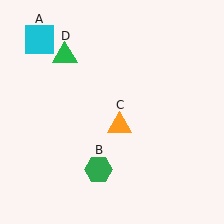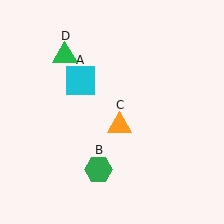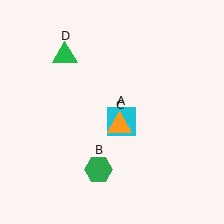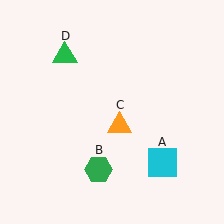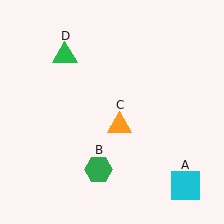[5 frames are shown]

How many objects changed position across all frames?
1 object changed position: cyan square (object A).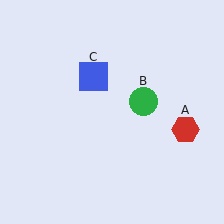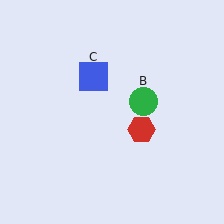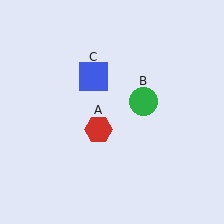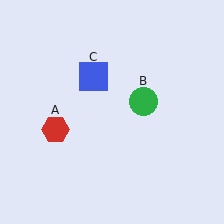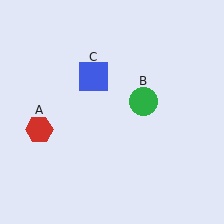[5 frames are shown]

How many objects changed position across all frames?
1 object changed position: red hexagon (object A).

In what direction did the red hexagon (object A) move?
The red hexagon (object A) moved left.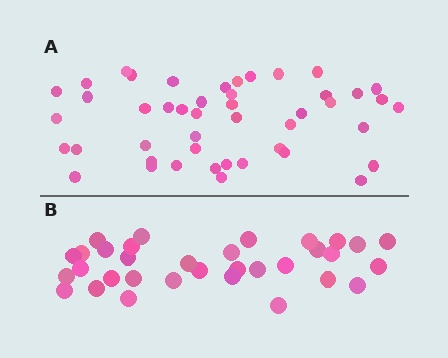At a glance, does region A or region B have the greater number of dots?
Region A (the top region) has more dots.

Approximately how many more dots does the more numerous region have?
Region A has approximately 15 more dots than region B.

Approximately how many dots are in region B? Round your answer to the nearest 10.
About 30 dots. (The exact count is 33, which rounds to 30.)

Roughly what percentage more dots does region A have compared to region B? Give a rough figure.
About 40% more.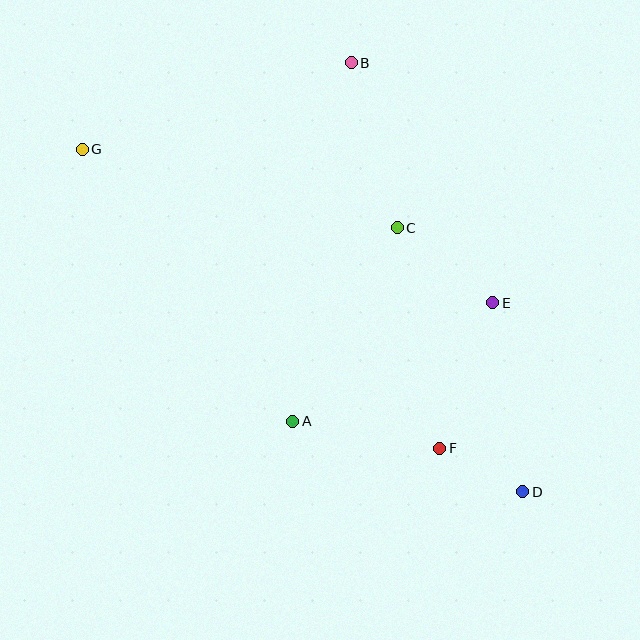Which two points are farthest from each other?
Points D and G are farthest from each other.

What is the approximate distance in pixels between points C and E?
The distance between C and E is approximately 121 pixels.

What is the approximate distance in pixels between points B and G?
The distance between B and G is approximately 282 pixels.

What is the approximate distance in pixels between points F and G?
The distance between F and G is approximately 466 pixels.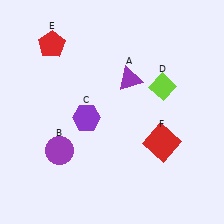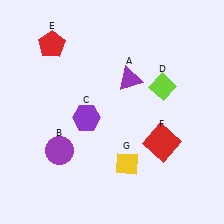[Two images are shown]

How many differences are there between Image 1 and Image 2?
There is 1 difference between the two images.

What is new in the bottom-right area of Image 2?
A yellow diamond (G) was added in the bottom-right area of Image 2.